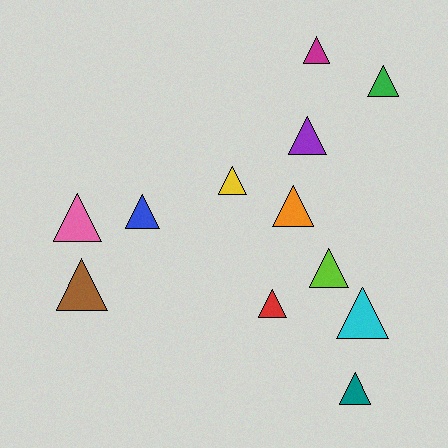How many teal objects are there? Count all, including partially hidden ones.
There is 1 teal object.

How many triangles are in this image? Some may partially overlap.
There are 12 triangles.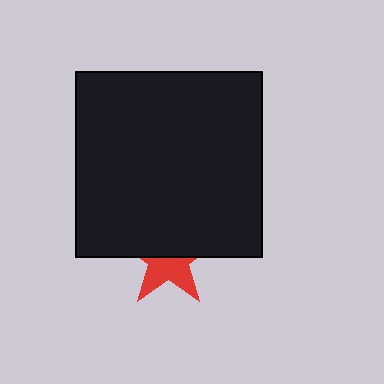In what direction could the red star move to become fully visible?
The red star could move down. That would shift it out from behind the black square entirely.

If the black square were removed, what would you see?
You would see the complete red star.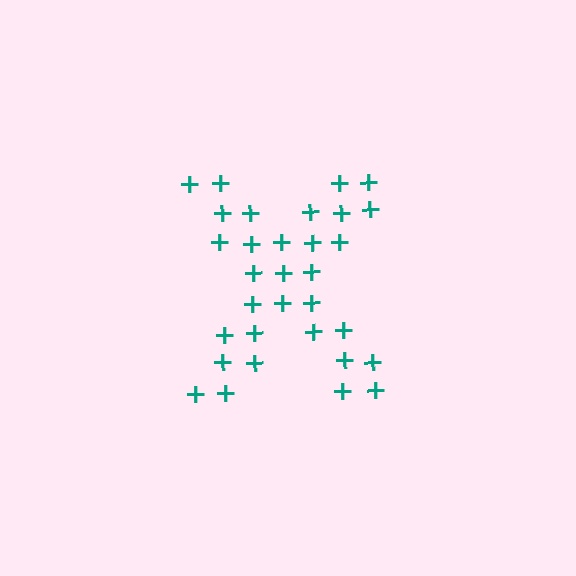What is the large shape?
The large shape is the letter X.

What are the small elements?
The small elements are plus signs.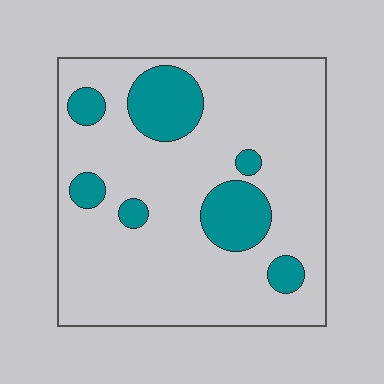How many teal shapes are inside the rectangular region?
7.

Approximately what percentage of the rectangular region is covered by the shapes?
Approximately 20%.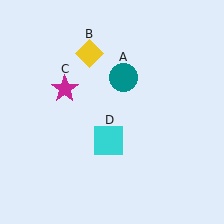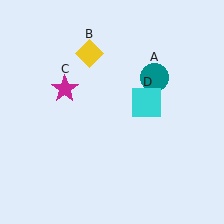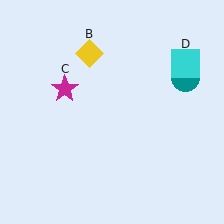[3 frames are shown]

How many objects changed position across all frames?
2 objects changed position: teal circle (object A), cyan square (object D).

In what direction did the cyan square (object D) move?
The cyan square (object D) moved up and to the right.